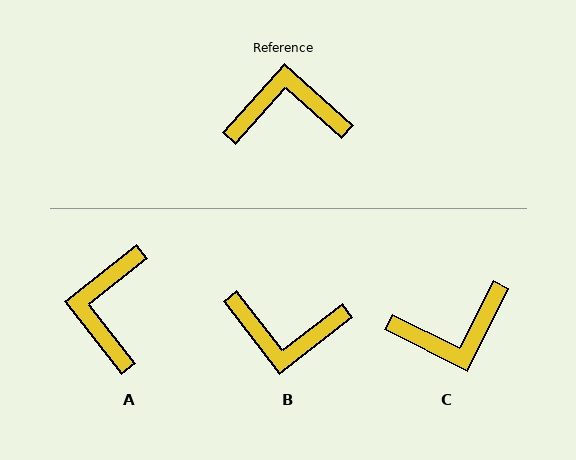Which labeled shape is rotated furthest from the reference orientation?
B, about 170 degrees away.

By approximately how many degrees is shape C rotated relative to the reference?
Approximately 165 degrees clockwise.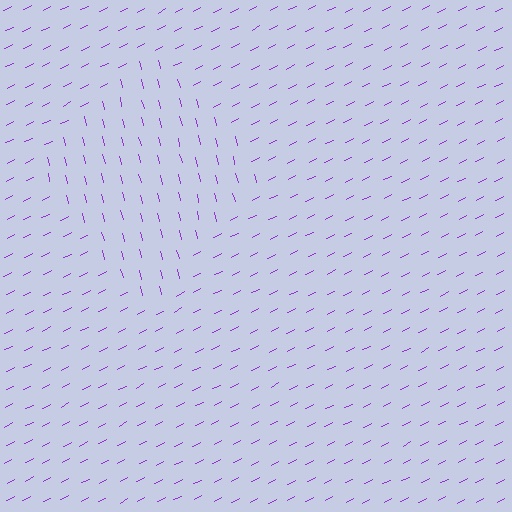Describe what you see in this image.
The image is filled with small purple line segments. A diamond region in the image has lines oriented differently from the surrounding lines, creating a visible texture boundary.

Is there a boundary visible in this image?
Yes, there is a texture boundary formed by a change in line orientation.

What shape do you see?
I see a diamond.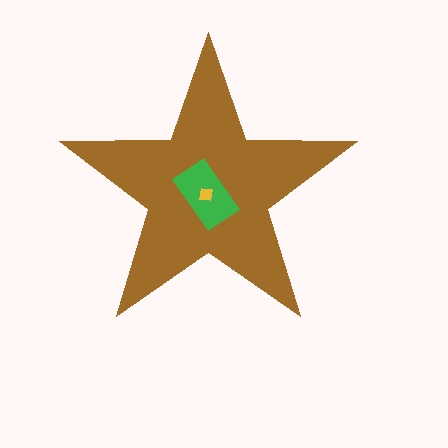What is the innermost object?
The yellow square.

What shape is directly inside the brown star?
The green rectangle.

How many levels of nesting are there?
3.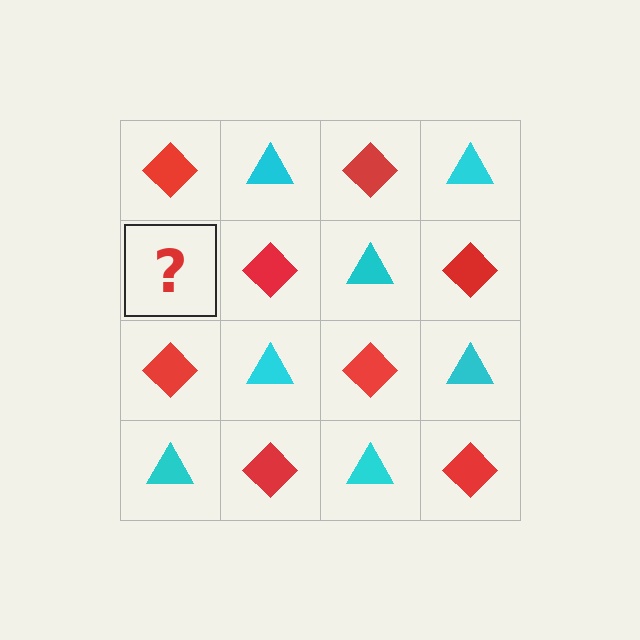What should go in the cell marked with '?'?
The missing cell should contain a cyan triangle.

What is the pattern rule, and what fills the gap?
The rule is that it alternates red diamond and cyan triangle in a checkerboard pattern. The gap should be filled with a cyan triangle.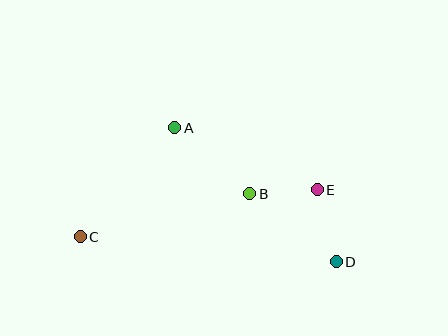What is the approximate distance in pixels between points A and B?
The distance between A and B is approximately 100 pixels.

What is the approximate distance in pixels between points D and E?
The distance between D and E is approximately 74 pixels.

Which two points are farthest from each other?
Points C and D are farthest from each other.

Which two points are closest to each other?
Points B and E are closest to each other.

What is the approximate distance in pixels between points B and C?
The distance between B and C is approximately 175 pixels.